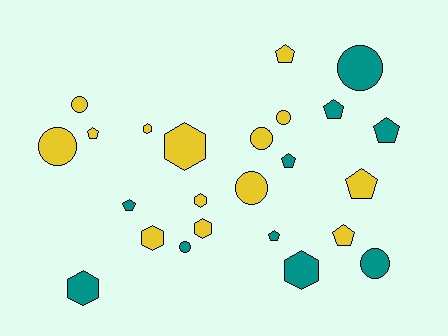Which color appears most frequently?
Yellow, with 14 objects.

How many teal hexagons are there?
There are 2 teal hexagons.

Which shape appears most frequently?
Pentagon, with 9 objects.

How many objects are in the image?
There are 24 objects.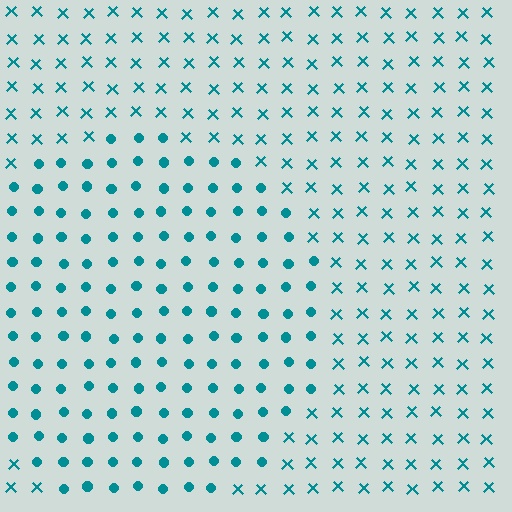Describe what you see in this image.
The image is filled with small teal elements arranged in a uniform grid. A circle-shaped region contains circles, while the surrounding area contains X marks. The boundary is defined purely by the change in element shape.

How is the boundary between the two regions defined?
The boundary is defined by a change in element shape: circles inside vs. X marks outside. All elements share the same color and spacing.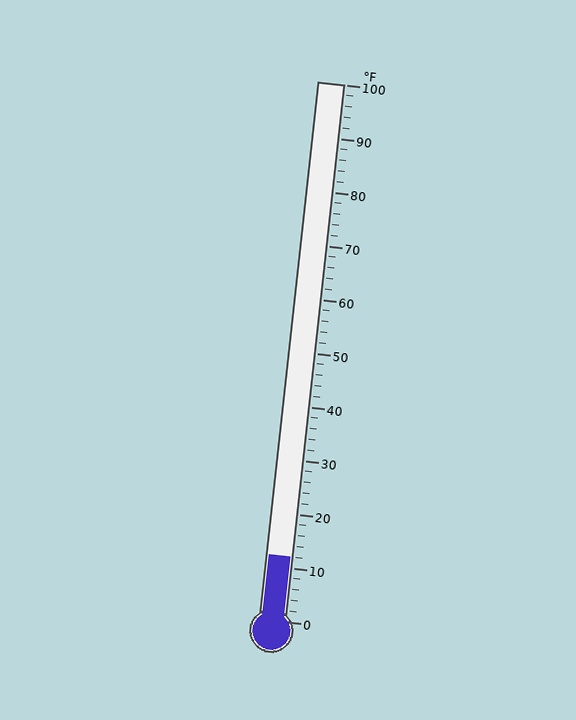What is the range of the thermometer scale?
The thermometer scale ranges from 0°F to 100°F.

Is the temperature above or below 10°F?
The temperature is above 10°F.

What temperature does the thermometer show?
The thermometer shows approximately 12°F.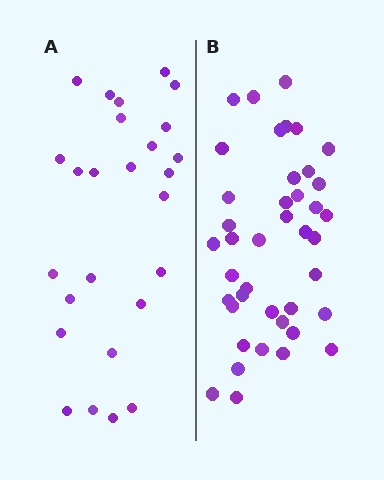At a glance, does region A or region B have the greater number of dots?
Region B (the right region) has more dots.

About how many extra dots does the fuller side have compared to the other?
Region B has approximately 15 more dots than region A.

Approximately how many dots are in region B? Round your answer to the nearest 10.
About 40 dots. (The exact count is 41, which rounds to 40.)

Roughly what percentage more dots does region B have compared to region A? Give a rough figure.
About 60% more.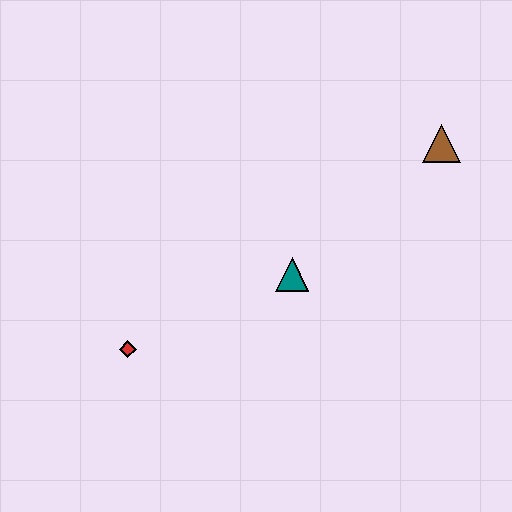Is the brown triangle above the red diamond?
Yes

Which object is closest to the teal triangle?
The red diamond is closest to the teal triangle.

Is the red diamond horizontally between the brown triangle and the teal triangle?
No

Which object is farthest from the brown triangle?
The red diamond is farthest from the brown triangle.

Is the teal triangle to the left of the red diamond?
No